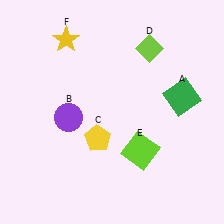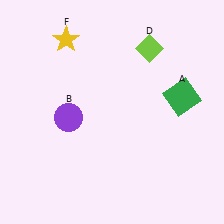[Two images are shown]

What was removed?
The lime square (E), the yellow pentagon (C) were removed in Image 2.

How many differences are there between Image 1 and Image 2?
There are 2 differences between the two images.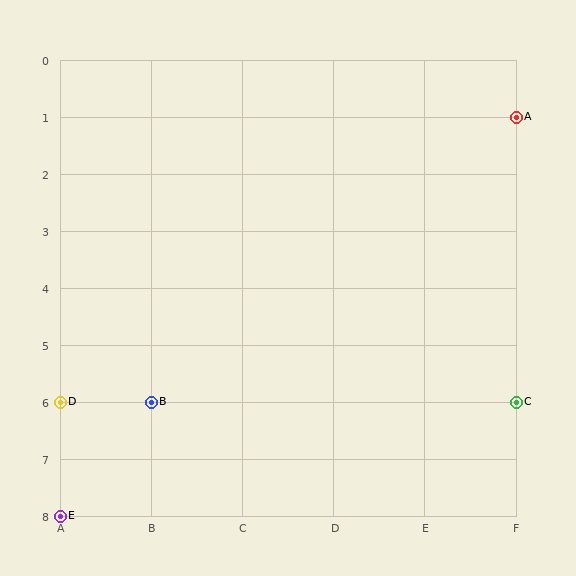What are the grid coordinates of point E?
Point E is at grid coordinates (A, 8).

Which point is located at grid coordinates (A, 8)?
Point E is at (A, 8).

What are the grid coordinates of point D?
Point D is at grid coordinates (A, 6).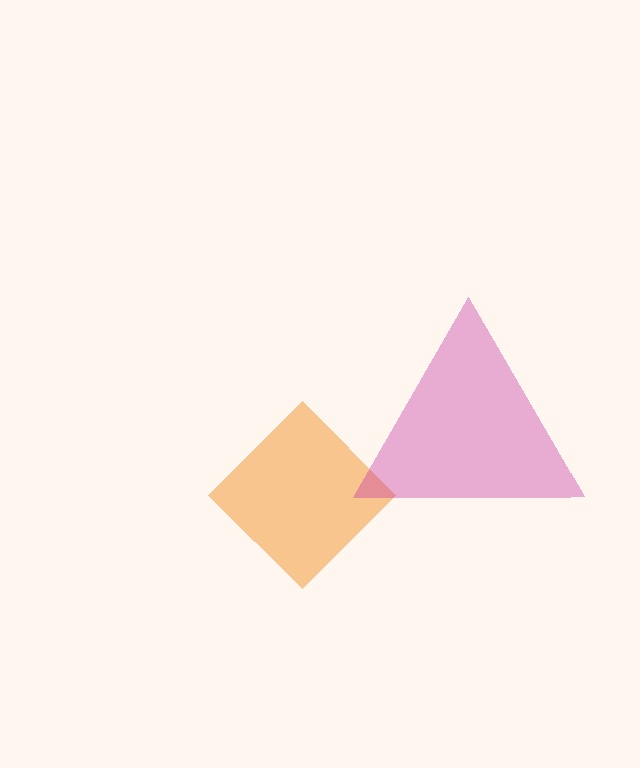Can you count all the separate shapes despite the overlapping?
Yes, there are 2 separate shapes.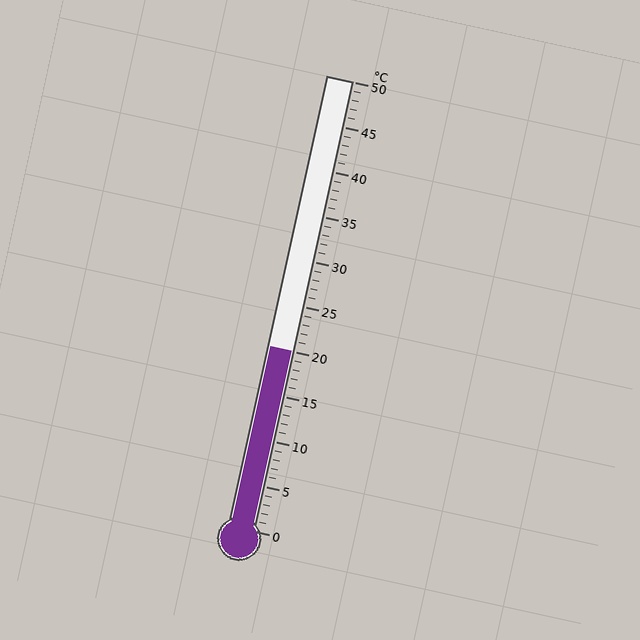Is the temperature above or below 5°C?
The temperature is above 5°C.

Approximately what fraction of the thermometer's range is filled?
The thermometer is filled to approximately 40% of its range.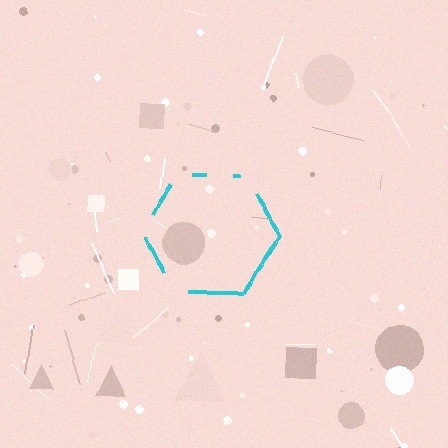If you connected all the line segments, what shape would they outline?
They would outline a hexagon.